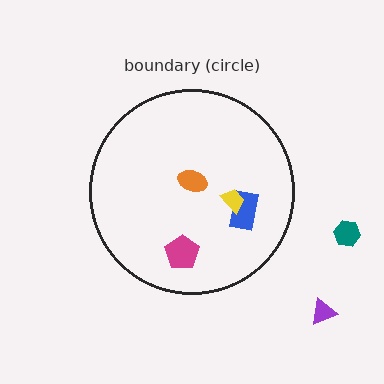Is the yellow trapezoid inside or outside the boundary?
Inside.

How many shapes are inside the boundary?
4 inside, 2 outside.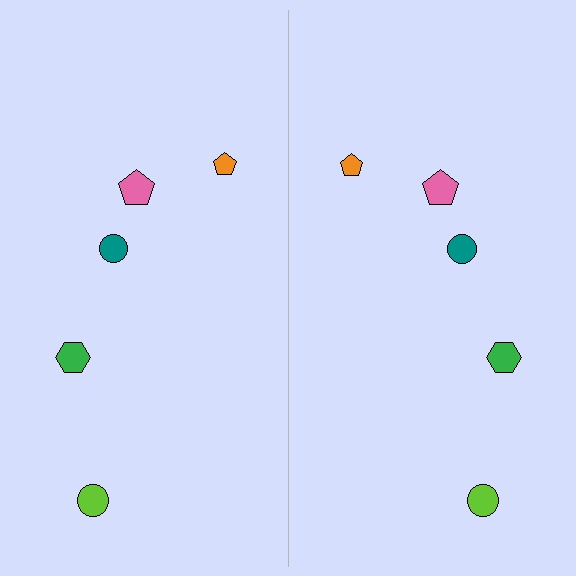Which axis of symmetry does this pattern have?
The pattern has a vertical axis of symmetry running through the center of the image.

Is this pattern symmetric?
Yes, this pattern has bilateral (reflection) symmetry.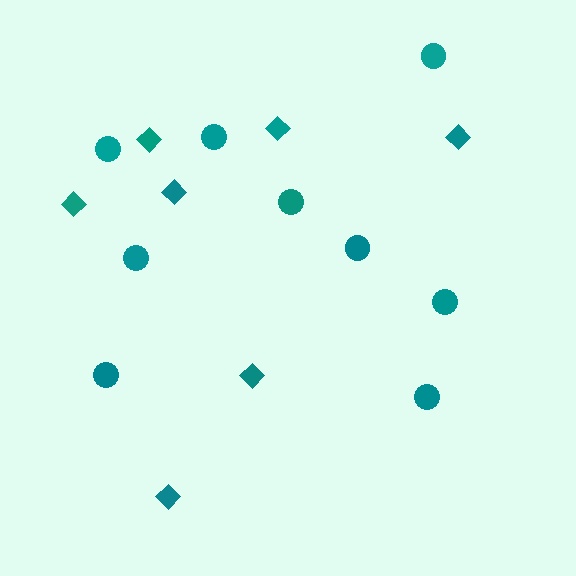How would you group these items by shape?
There are 2 groups: one group of circles (9) and one group of diamonds (7).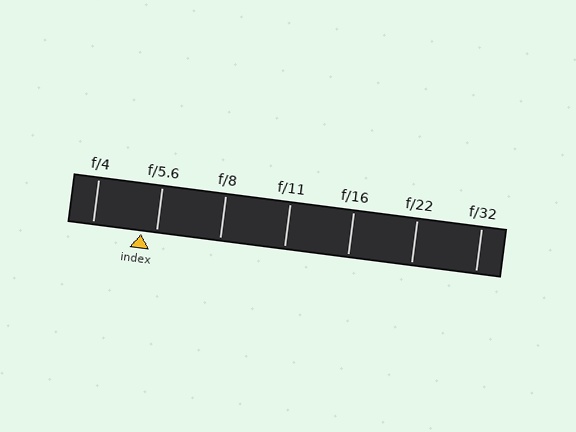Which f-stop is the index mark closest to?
The index mark is closest to f/5.6.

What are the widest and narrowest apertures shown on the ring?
The widest aperture shown is f/4 and the narrowest is f/32.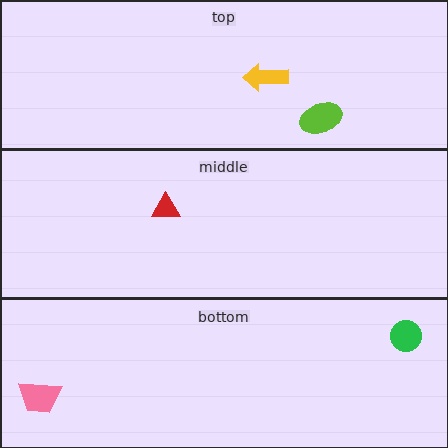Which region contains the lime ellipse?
The top region.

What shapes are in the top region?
The lime ellipse, the yellow arrow.